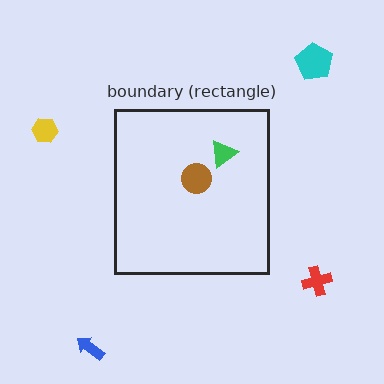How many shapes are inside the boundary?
2 inside, 4 outside.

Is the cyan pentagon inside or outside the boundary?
Outside.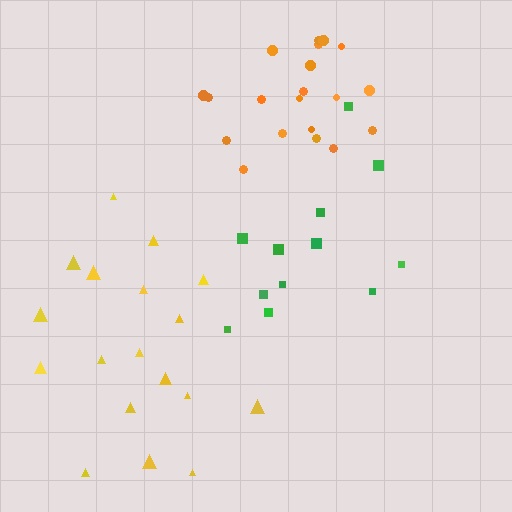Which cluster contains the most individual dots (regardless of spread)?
Orange (20).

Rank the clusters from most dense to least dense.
orange, green, yellow.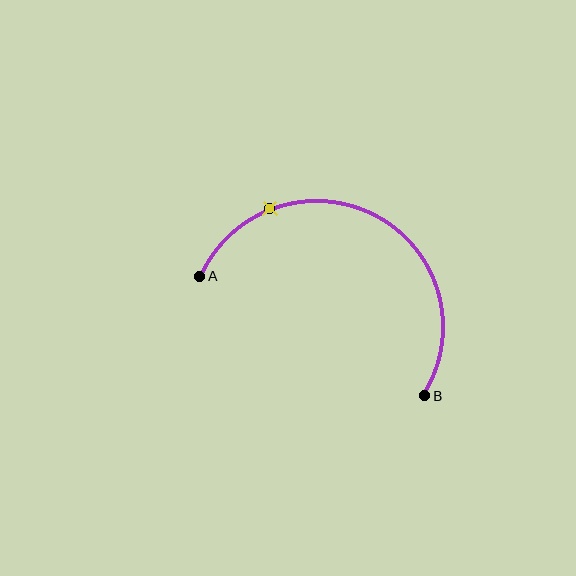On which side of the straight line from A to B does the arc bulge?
The arc bulges above the straight line connecting A and B.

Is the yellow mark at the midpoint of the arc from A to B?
No. The yellow mark lies on the arc but is closer to endpoint A. The arc midpoint would be at the point on the curve equidistant along the arc from both A and B.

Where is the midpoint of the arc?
The arc midpoint is the point on the curve farthest from the straight line joining A and B. It sits above that line.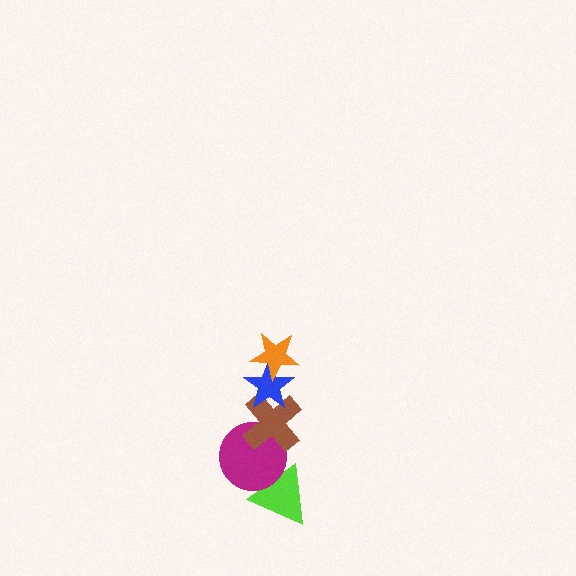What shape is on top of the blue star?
The orange star is on top of the blue star.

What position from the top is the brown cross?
The brown cross is 3rd from the top.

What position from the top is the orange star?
The orange star is 1st from the top.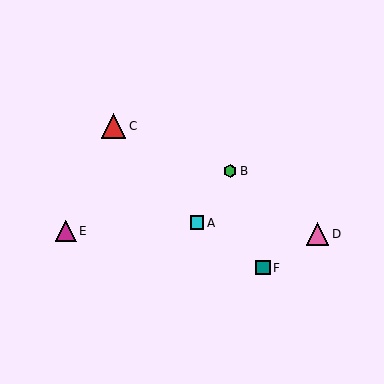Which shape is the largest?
The red triangle (labeled C) is the largest.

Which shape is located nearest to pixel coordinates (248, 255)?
The teal square (labeled F) at (263, 268) is nearest to that location.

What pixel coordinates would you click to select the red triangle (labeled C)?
Click at (114, 126) to select the red triangle C.